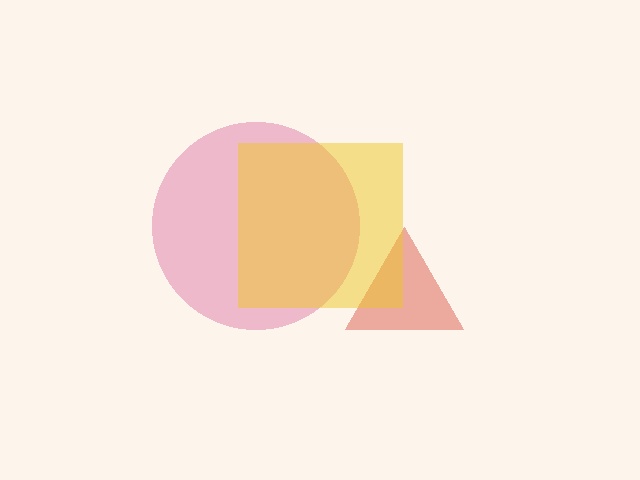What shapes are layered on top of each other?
The layered shapes are: a pink circle, a red triangle, a yellow square.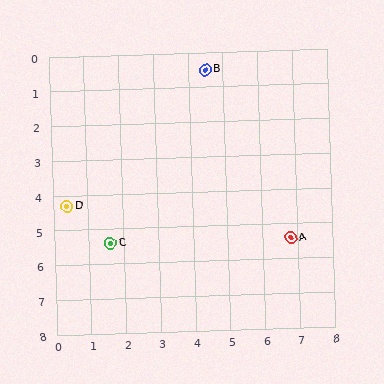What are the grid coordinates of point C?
Point C is at approximately (1.6, 5.4).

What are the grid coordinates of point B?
Point B is at approximately (4.5, 0.5).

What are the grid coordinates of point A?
Point A is at approximately (6.8, 5.4).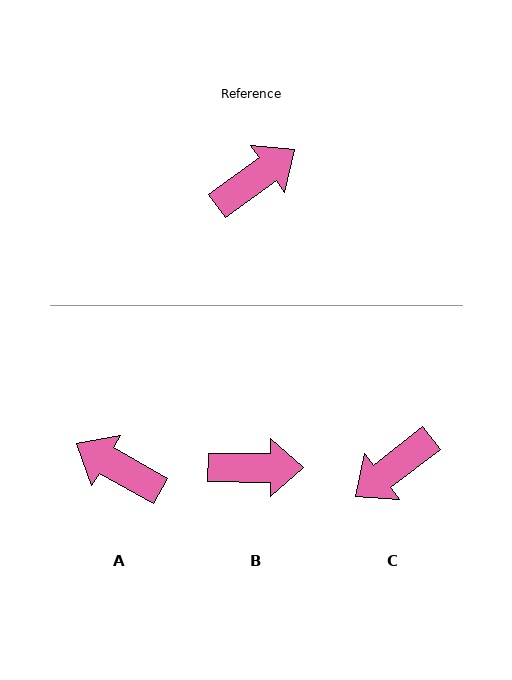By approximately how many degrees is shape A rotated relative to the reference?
Approximately 114 degrees counter-clockwise.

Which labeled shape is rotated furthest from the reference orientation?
C, about 178 degrees away.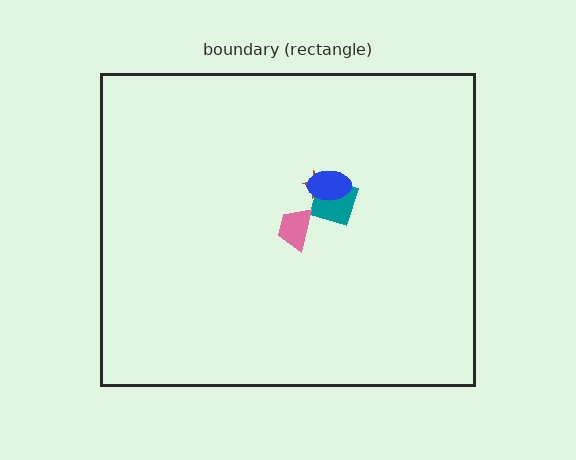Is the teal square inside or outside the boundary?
Inside.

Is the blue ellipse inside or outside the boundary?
Inside.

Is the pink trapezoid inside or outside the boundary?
Inside.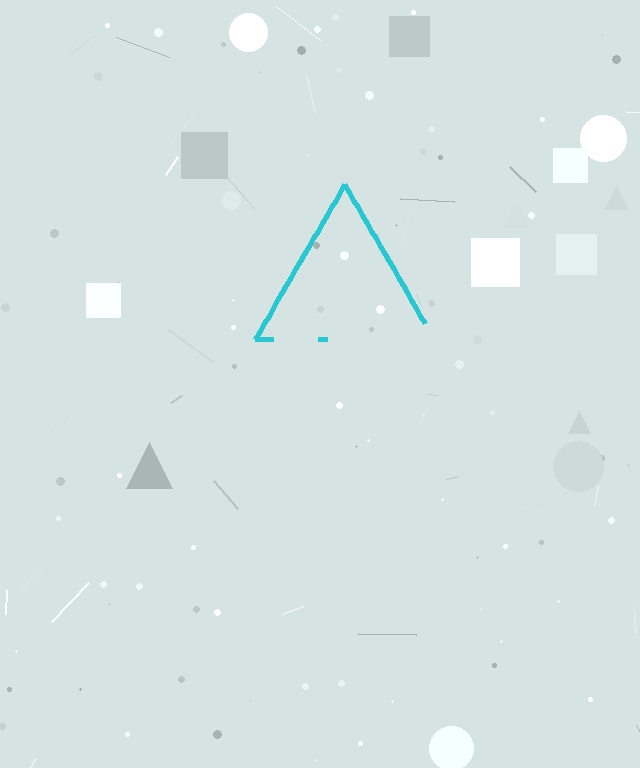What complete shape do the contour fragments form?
The contour fragments form a triangle.